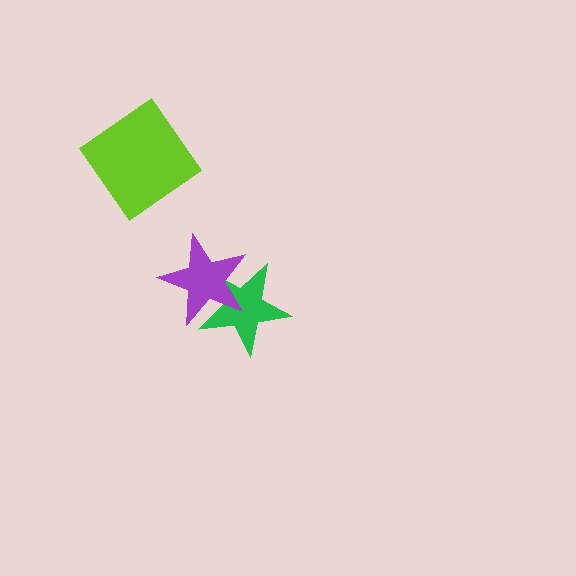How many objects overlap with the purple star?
1 object overlaps with the purple star.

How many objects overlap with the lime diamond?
0 objects overlap with the lime diamond.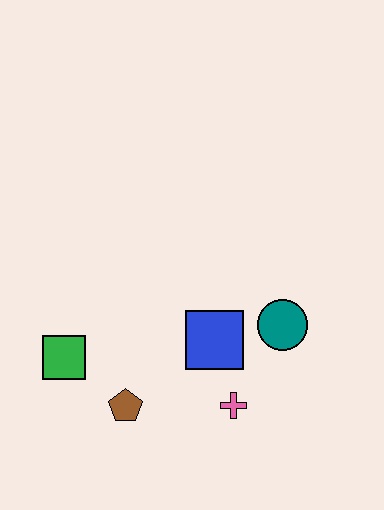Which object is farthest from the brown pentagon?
The teal circle is farthest from the brown pentagon.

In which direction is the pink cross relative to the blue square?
The pink cross is below the blue square.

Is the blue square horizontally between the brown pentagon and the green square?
No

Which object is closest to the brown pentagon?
The green square is closest to the brown pentagon.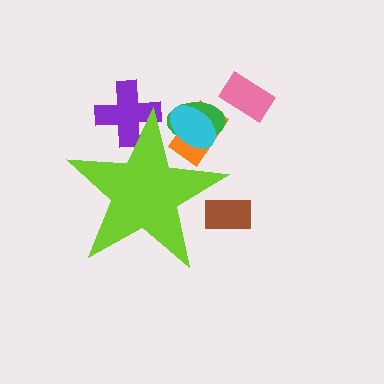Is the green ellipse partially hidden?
Yes, the green ellipse is partially hidden behind the lime star.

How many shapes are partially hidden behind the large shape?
5 shapes are partially hidden.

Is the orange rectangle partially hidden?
Yes, the orange rectangle is partially hidden behind the lime star.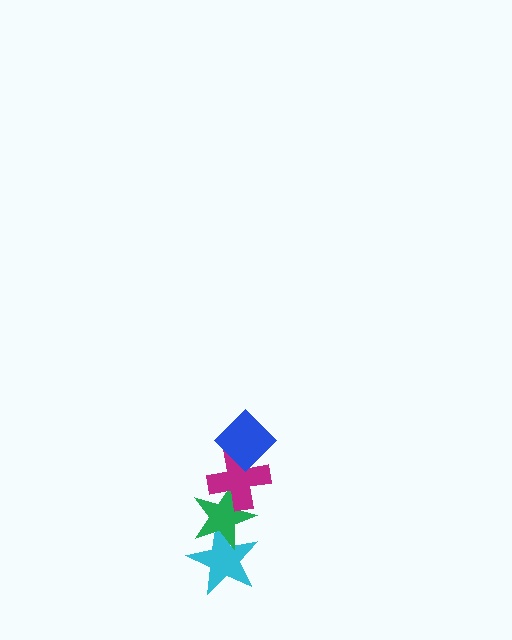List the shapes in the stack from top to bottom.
From top to bottom: the blue diamond, the magenta cross, the green star, the cyan star.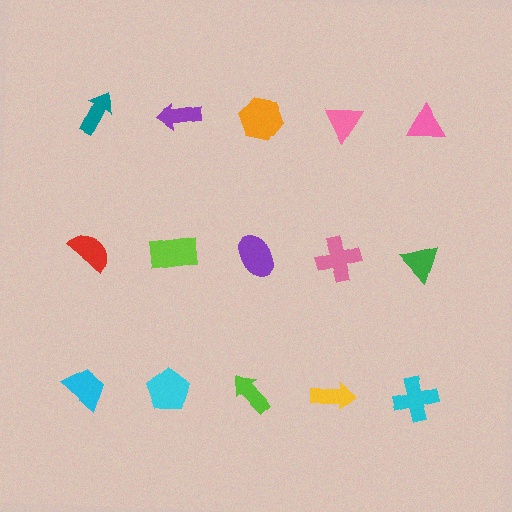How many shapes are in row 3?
5 shapes.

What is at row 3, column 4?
A yellow arrow.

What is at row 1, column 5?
A pink triangle.